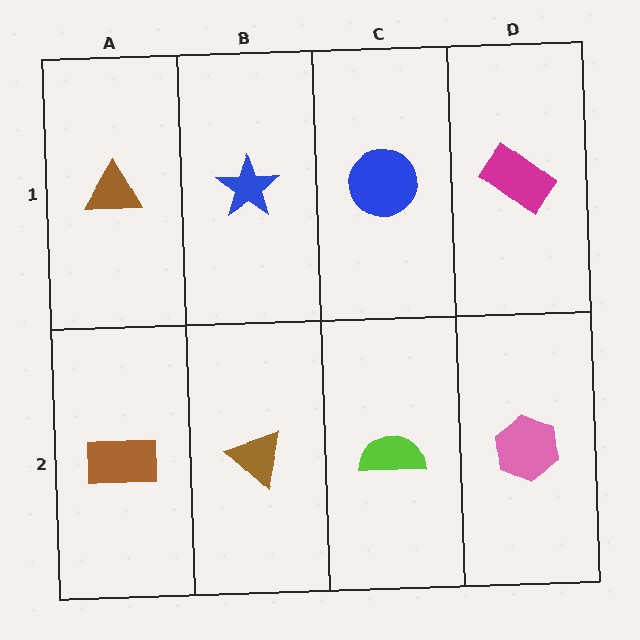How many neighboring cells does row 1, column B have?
3.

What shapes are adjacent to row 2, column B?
A blue star (row 1, column B), a brown rectangle (row 2, column A), a lime semicircle (row 2, column C).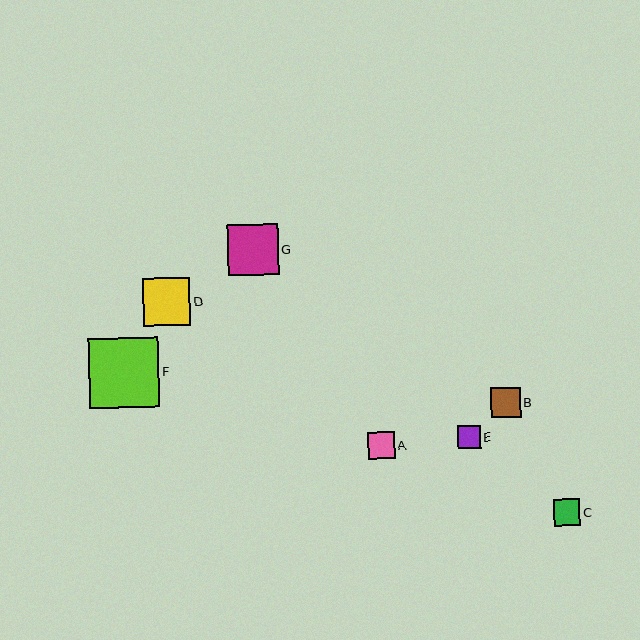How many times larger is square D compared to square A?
Square D is approximately 1.8 times the size of square A.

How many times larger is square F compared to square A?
Square F is approximately 2.6 times the size of square A.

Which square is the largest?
Square F is the largest with a size of approximately 70 pixels.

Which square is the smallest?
Square E is the smallest with a size of approximately 23 pixels.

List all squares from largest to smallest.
From largest to smallest: F, G, D, B, A, C, E.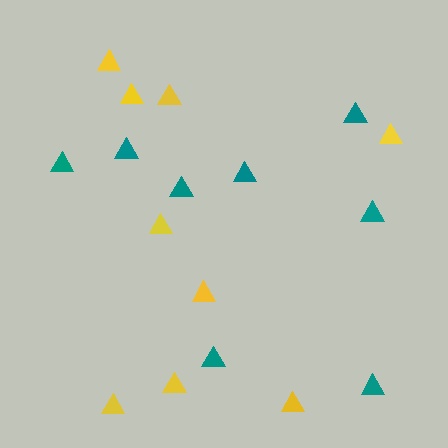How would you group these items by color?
There are 2 groups: one group of yellow triangles (9) and one group of teal triangles (8).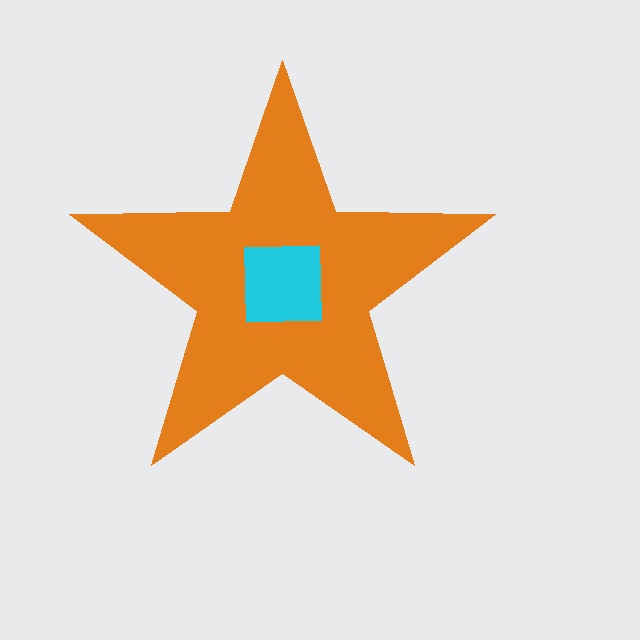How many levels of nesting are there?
2.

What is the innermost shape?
The cyan square.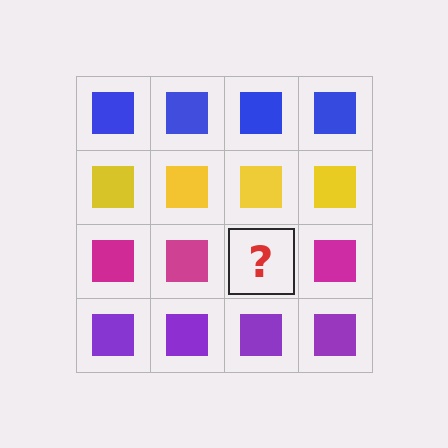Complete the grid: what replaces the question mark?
The question mark should be replaced with a magenta square.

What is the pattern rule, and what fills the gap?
The rule is that each row has a consistent color. The gap should be filled with a magenta square.